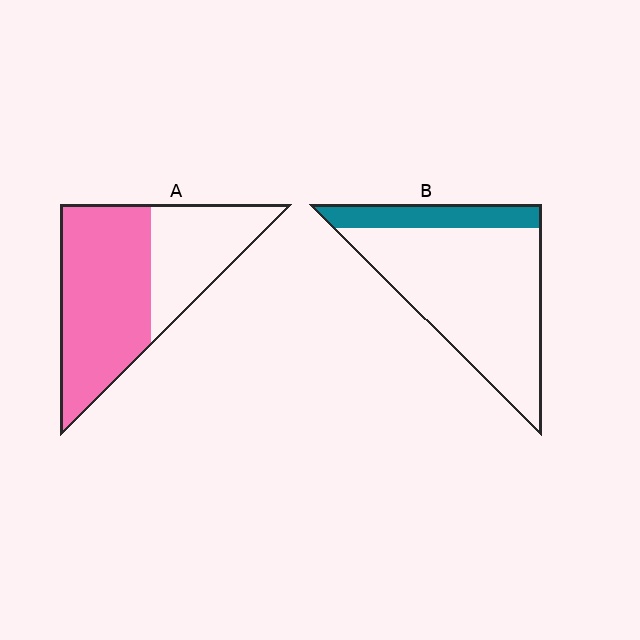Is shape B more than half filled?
No.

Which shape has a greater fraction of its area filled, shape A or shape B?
Shape A.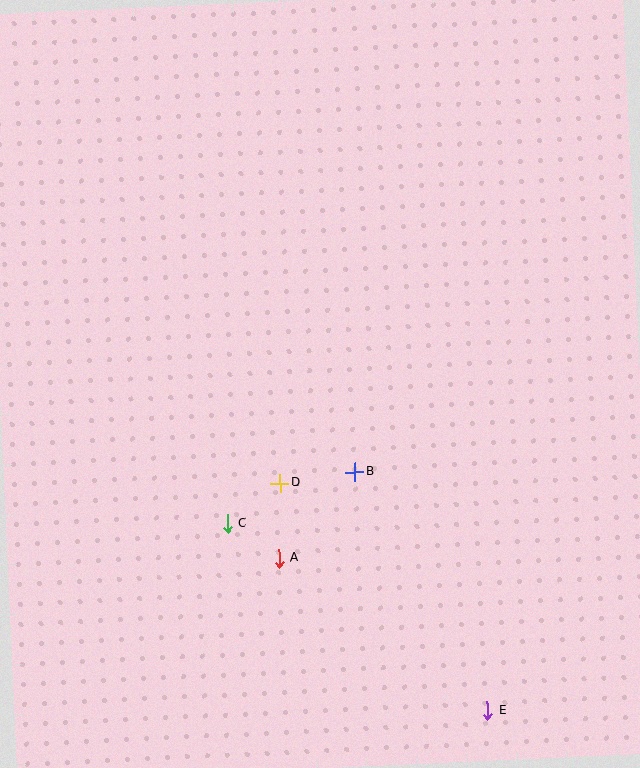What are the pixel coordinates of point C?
Point C is at (227, 523).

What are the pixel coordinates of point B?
Point B is at (354, 472).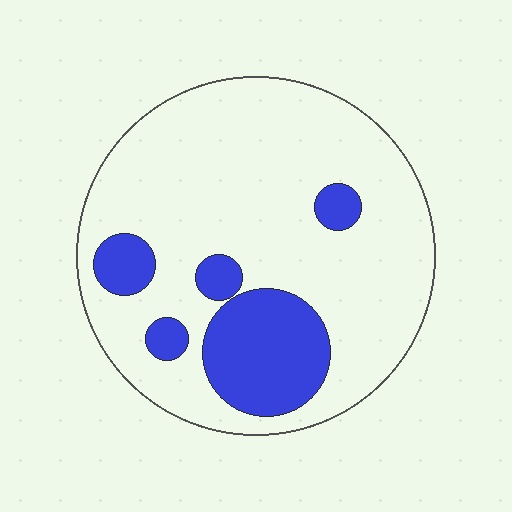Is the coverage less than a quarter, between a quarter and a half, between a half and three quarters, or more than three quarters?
Less than a quarter.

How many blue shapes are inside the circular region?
5.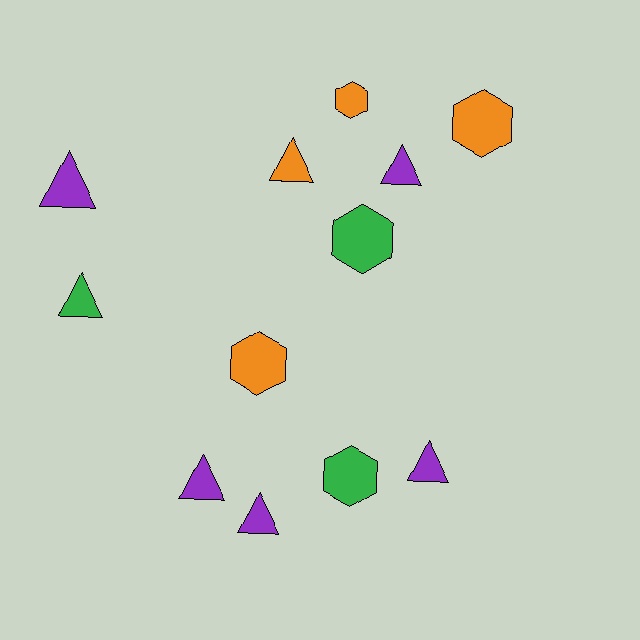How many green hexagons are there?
There are 2 green hexagons.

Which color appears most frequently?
Purple, with 5 objects.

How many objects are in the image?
There are 12 objects.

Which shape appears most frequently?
Triangle, with 7 objects.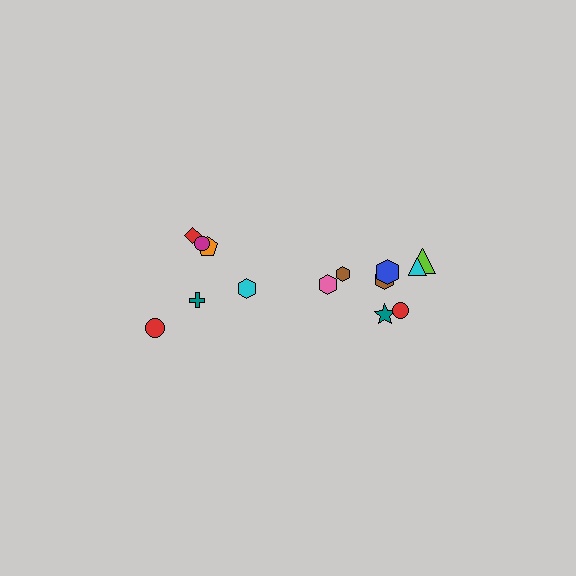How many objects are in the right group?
There are 8 objects.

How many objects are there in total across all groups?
There are 14 objects.